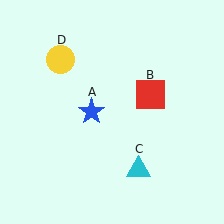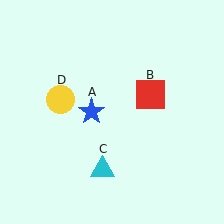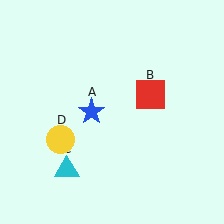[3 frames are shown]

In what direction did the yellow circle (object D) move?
The yellow circle (object D) moved down.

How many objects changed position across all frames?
2 objects changed position: cyan triangle (object C), yellow circle (object D).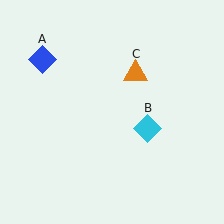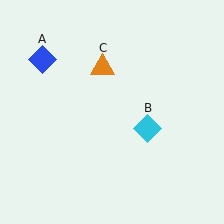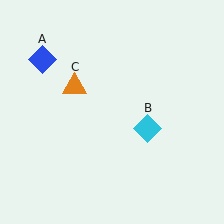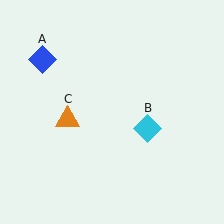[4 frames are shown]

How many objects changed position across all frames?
1 object changed position: orange triangle (object C).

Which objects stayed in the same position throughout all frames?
Blue diamond (object A) and cyan diamond (object B) remained stationary.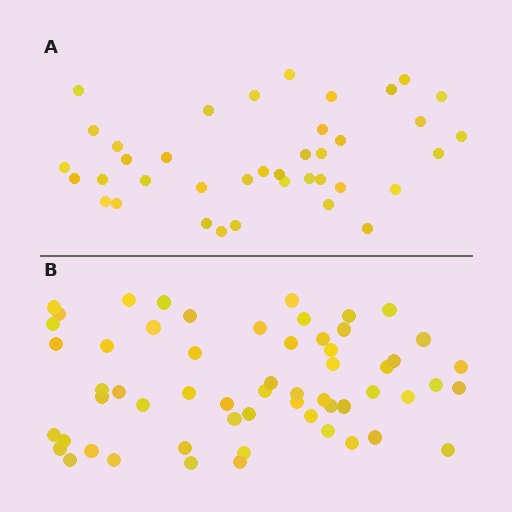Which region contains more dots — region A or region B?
Region B (the bottom region) has more dots.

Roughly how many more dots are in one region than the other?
Region B has approximately 20 more dots than region A.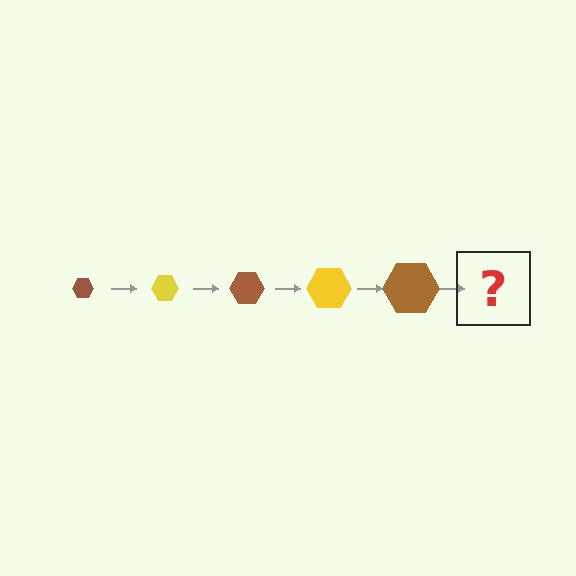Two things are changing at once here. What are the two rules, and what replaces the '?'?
The two rules are that the hexagon grows larger each step and the color cycles through brown and yellow. The '?' should be a yellow hexagon, larger than the previous one.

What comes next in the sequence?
The next element should be a yellow hexagon, larger than the previous one.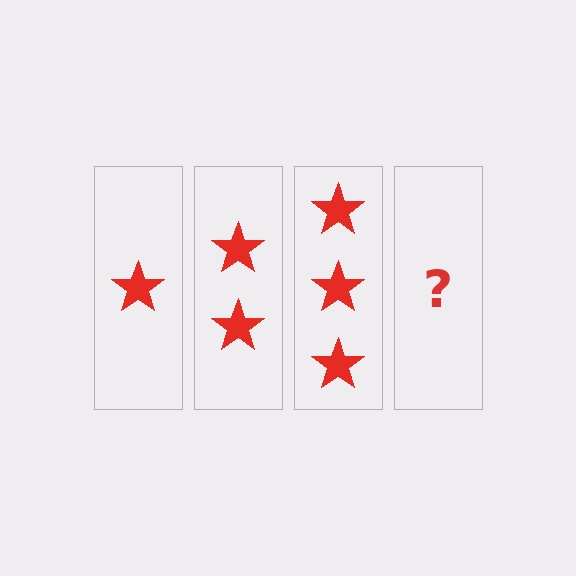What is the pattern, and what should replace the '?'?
The pattern is that each step adds one more star. The '?' should be 4 stars.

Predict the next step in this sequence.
The next step is 4 stars.